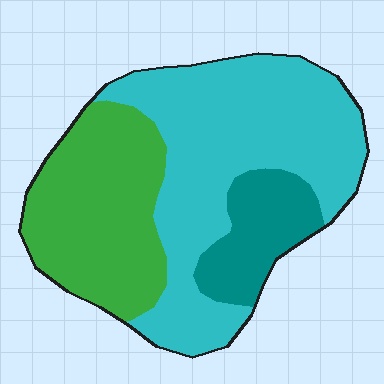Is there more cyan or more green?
Cyan.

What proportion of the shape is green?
Green covers roughly 35% of the shape.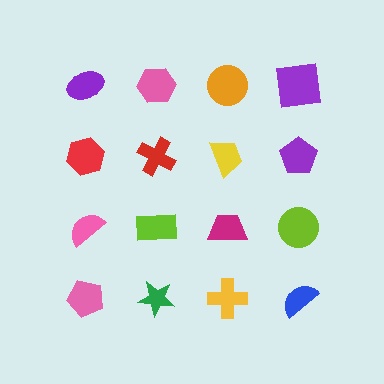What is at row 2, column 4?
A purple pentagon.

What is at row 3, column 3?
A magenta trapezoid.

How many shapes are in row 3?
4 shapes.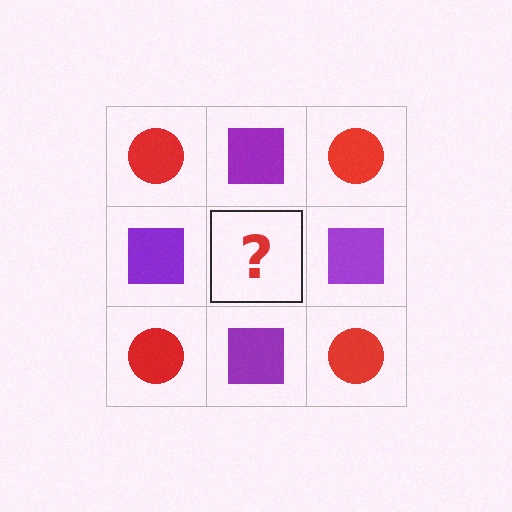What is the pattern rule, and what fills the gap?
The rule is that it alternates red circle and purple square in a checkerboard pattern. The gap should be filled with a red circle.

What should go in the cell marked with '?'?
The missing cell should contain a red circle.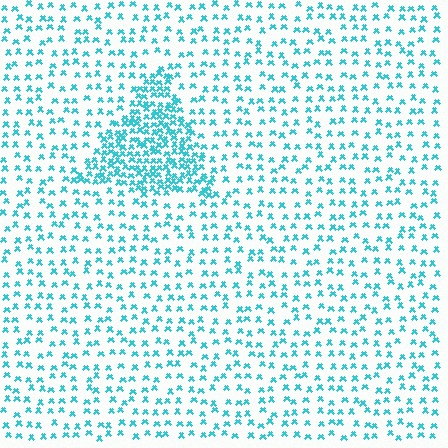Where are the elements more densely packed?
The elements are more densely packed inside the triangle boundary.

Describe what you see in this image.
The image contains small cyan elements arranged at two different densities. A triangle-shaped region is visible where the elements are more densely packed than the surrounding area.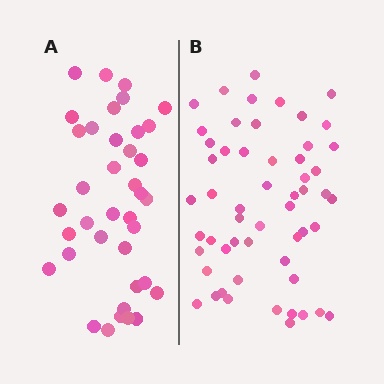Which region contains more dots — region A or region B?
Region B (the right region) has more dots.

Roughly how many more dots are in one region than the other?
Region B has approximately 15 more dots than region A.